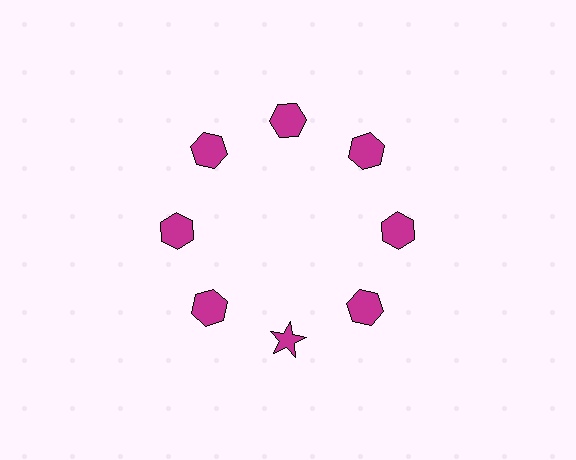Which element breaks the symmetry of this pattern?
The magenta star at roughly the 6 o'clock position breaks the symmetry. All other shapes are magenta hexagons.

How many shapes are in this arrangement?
There are 8 shapes arranged in a ring pattern.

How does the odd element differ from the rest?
It has a different shape: star instead of hexagon.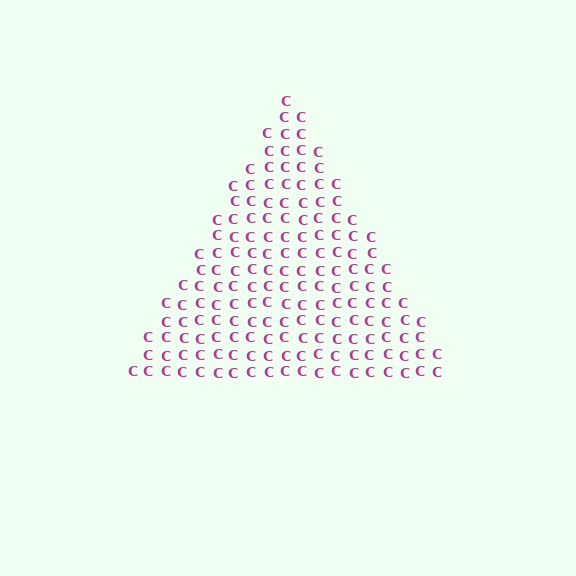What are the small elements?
The small elements are letter C's.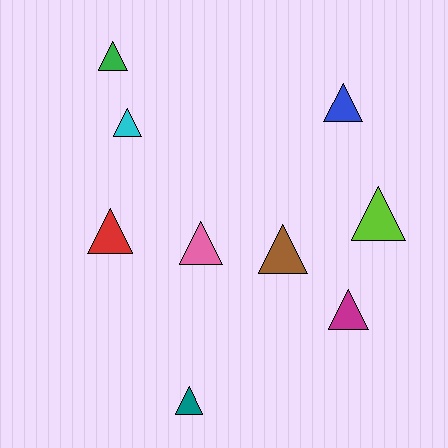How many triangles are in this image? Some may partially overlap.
There are 9 triangles.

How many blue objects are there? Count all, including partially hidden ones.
There is 1 blue object.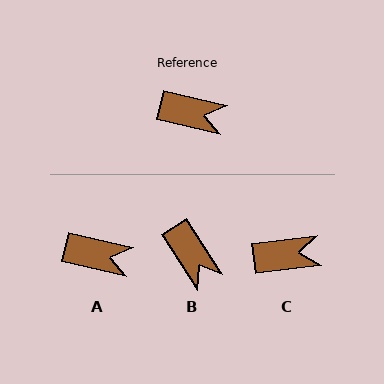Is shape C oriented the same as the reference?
No, it is off by about 21 degrees.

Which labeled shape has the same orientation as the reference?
A.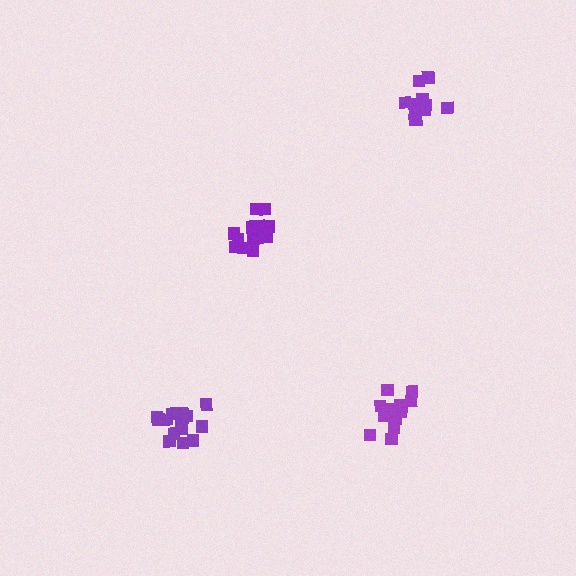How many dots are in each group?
Group 1: 17 dots, Group 2: 16 dots, Group 3: 12 dots, Group 4: 15 dots (60 total).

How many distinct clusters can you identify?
There are 4 distinct clusters.